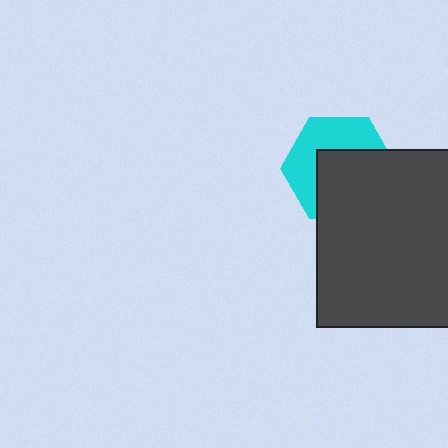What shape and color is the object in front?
The object in front is a dark gray square.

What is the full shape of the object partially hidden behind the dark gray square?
The partially hidden object is a cyan hexagon.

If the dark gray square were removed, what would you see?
You would see the complete cyan hexagon.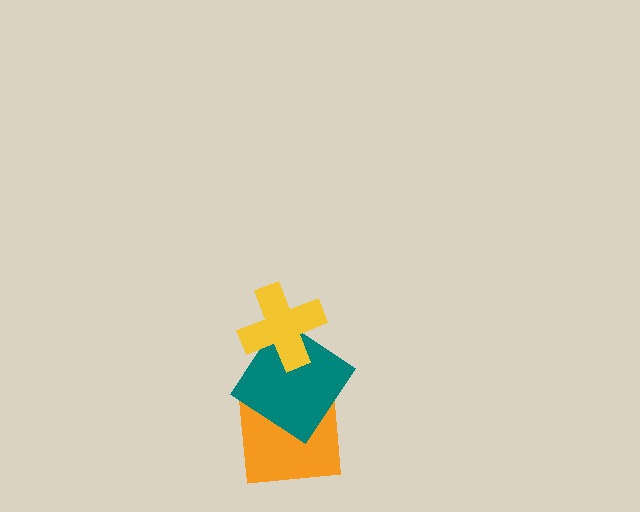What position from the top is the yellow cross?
The yellow cross is 1st from the top.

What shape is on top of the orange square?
The teal diamond is on top of the orange square.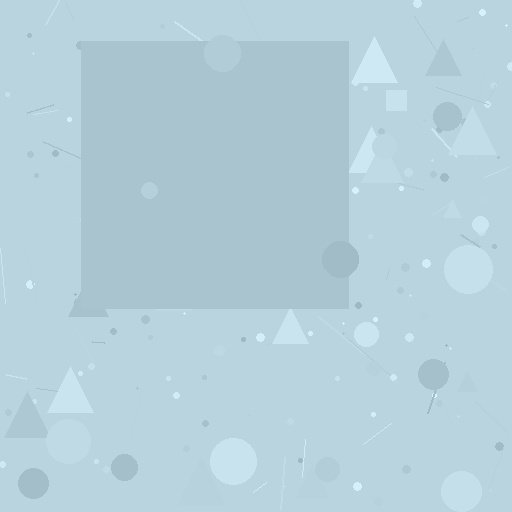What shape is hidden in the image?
A square is hidden in the image.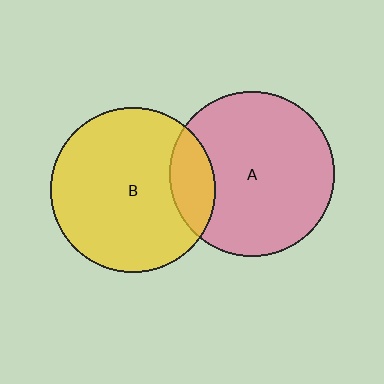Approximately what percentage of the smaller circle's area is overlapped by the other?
Approximately 15%.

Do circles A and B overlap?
Yes.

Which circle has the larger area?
Circle B (yellow).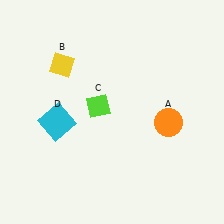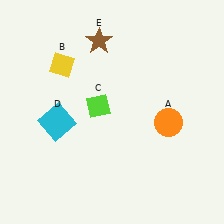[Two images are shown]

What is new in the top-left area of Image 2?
A brown star (E) was added in the top-left area of Image 2.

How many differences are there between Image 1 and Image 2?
There is 1 difference between the two images.